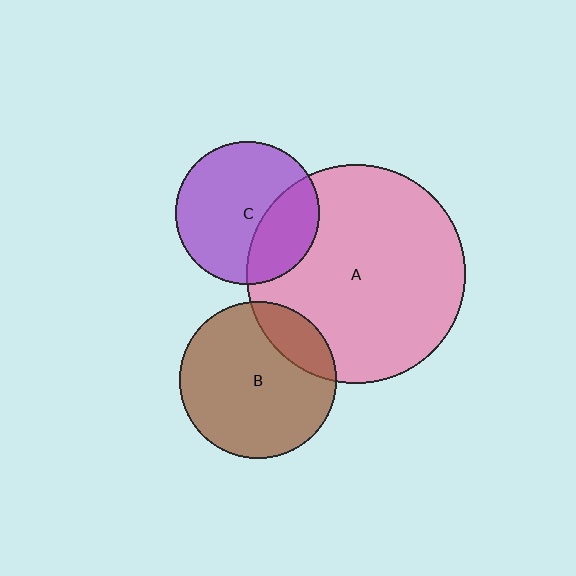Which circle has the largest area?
Circle A (pink).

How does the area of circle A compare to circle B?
Approximately 2.0 times.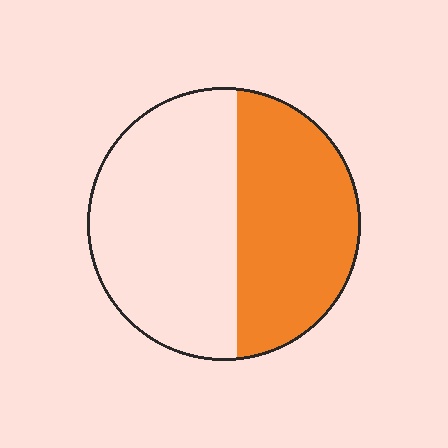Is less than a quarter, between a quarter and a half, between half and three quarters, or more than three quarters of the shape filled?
Between a quarter and a half.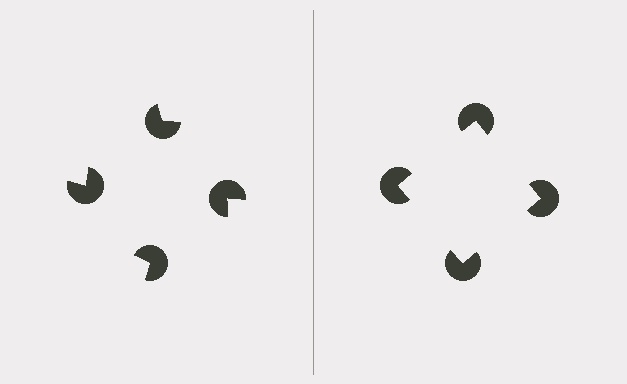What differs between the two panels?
The pac-man discs are positioned identically on both sides; only the wedge orientations differ. On the right they align to a square; on the left they are misaligned.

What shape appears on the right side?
An illusory square.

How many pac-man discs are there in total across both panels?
8 — 4 on each side.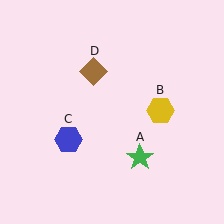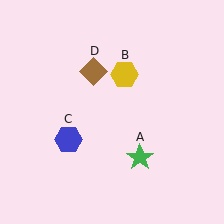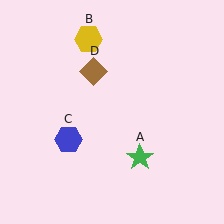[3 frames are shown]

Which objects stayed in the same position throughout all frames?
Green star (object A) and blue hexagon (object C) and brown diamond (object D) remained stationary.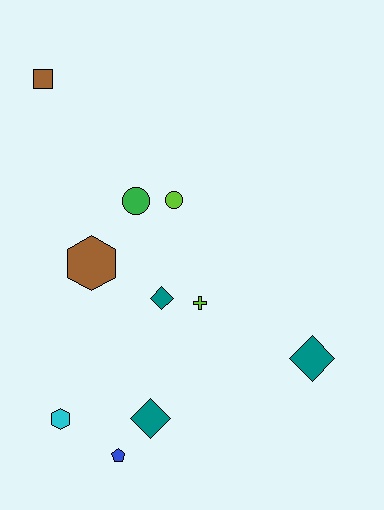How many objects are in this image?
There are 10 objects.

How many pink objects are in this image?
There are no pink objects.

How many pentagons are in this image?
There is 1 pentagon.